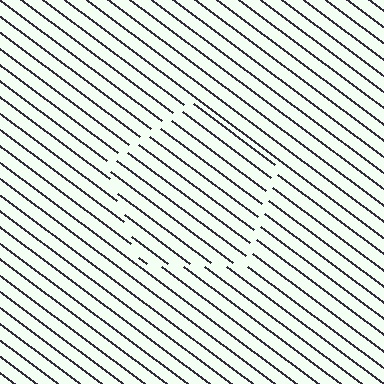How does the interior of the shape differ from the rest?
The interior of the shape contains the same grating, shifted by half a period — the contour is defined by the phase discontinuity where line-ends from the inner and outer gratings abut.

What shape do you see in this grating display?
An illusory pentagon. The interior of the shape contains the same grating, shifted by half a period — the contour is defined by the phase discontinuity where line-ends from the inner and outer gratings abut.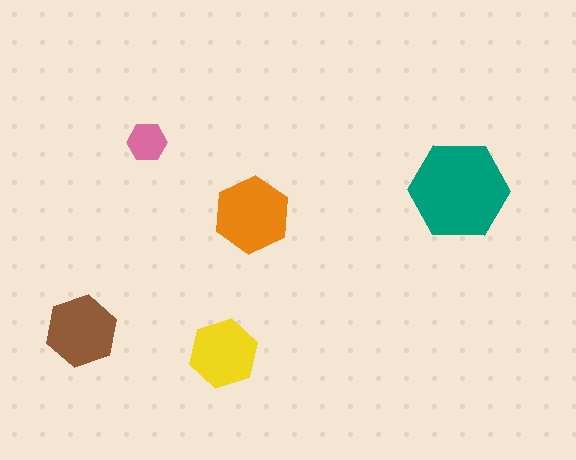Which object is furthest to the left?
The brown hexagon is leftmost.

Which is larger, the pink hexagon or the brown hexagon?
The brown one.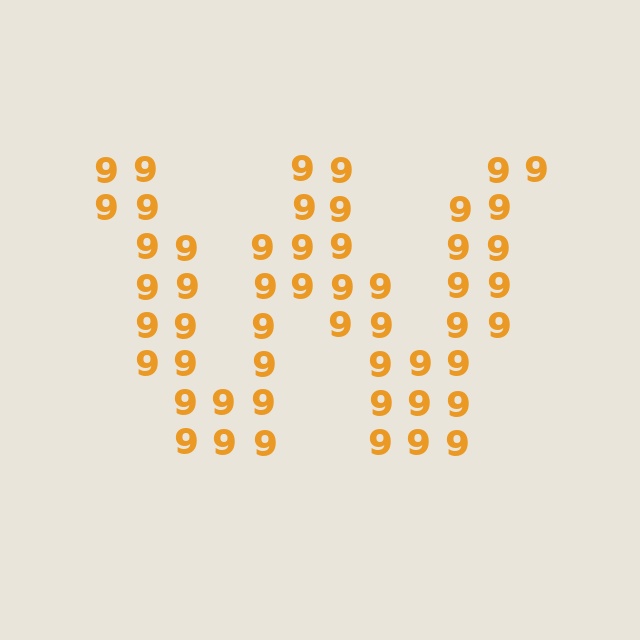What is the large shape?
The large shape is the letter W.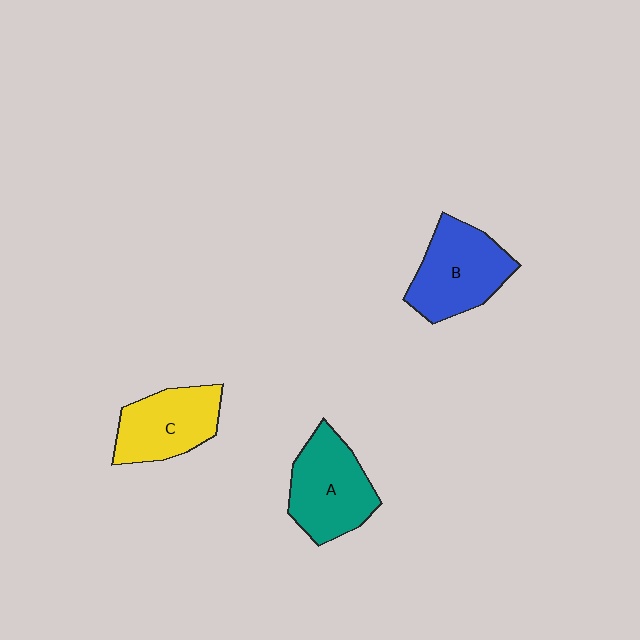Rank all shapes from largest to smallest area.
From largest to smallest: B (blue), A (teal), C (yellow).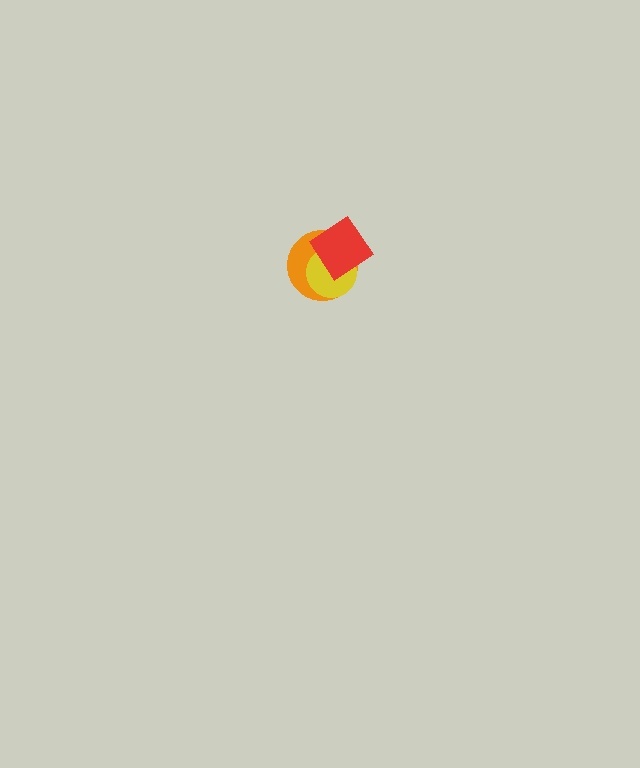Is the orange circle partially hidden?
Yes, it is partially covered by another shape.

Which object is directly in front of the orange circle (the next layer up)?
The yellow circle is directly in front of the orange circle.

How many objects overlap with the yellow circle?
2 objects overlap with the yellow circle.